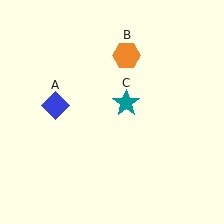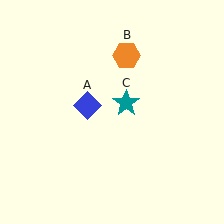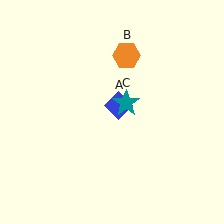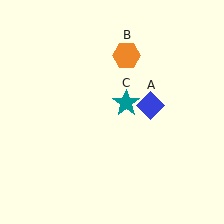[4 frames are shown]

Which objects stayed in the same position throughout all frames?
Orange hexagon (object B) and teal star (object C) remained stationary.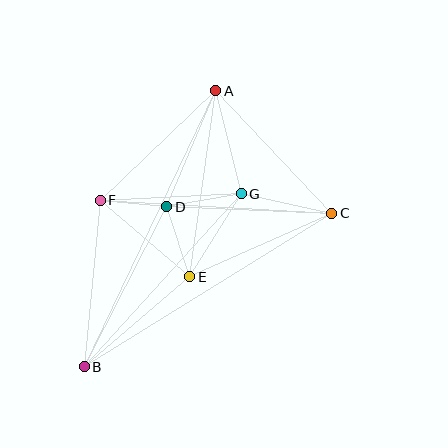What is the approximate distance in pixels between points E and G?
The distance between E and G is approximately 98 pixels.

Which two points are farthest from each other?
Points A and B are farthest from each other.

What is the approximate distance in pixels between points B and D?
The distance between B and D is approximately 180 pixels.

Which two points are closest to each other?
Points D and F are closest to each other.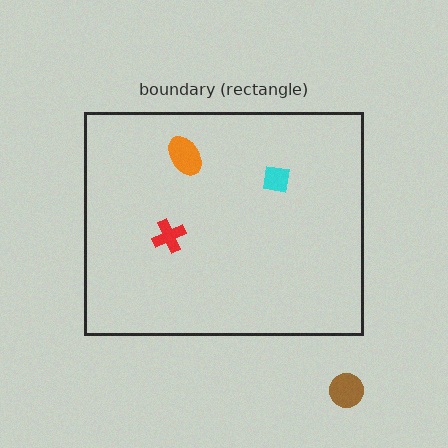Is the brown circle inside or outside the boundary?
Outside.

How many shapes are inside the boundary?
3 inside, 1 outside.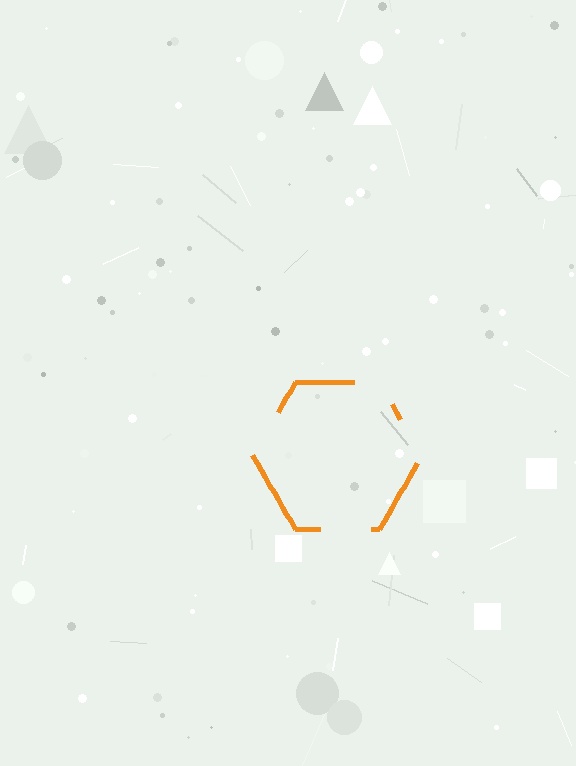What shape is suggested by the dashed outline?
The dashed outline suggests a hexagon.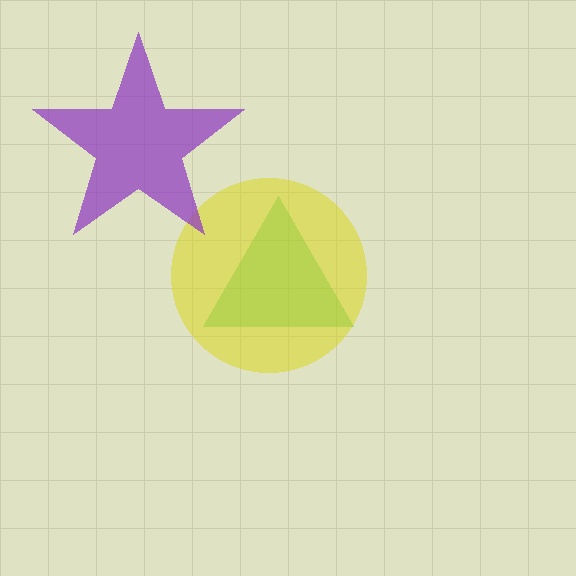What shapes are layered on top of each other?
The layered shapes are: a green triangle, a yellow circle, a purple star.